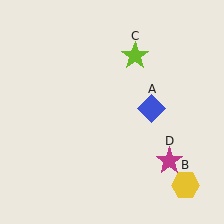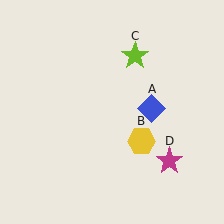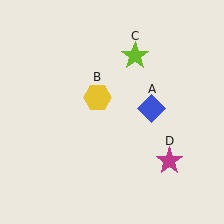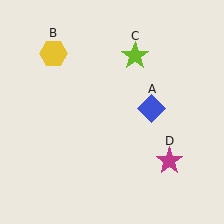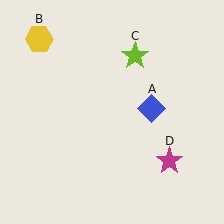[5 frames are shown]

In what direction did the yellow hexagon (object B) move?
The yellow hexagon (object B) moved up and to the left.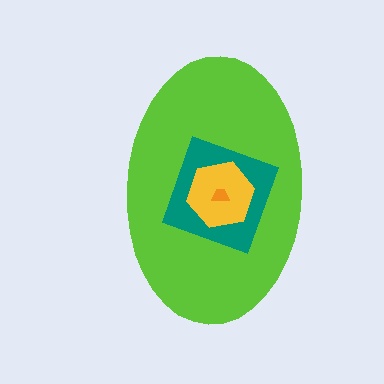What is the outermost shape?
The lime ellipse.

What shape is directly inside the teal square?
The yellow hexagon.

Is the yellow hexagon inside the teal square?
Yes.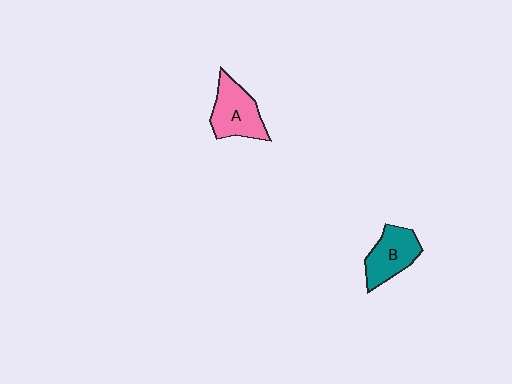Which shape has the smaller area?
Shape B (teal).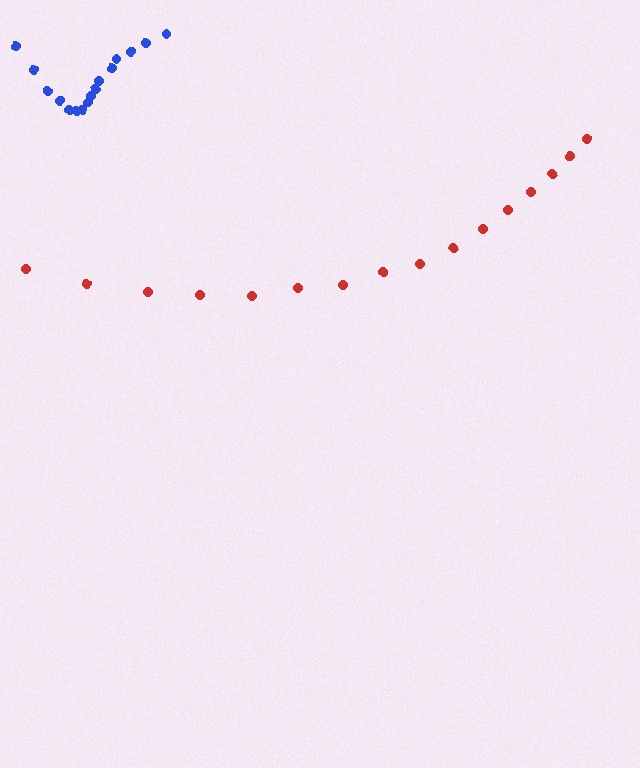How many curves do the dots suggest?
There are 2 distinct paths.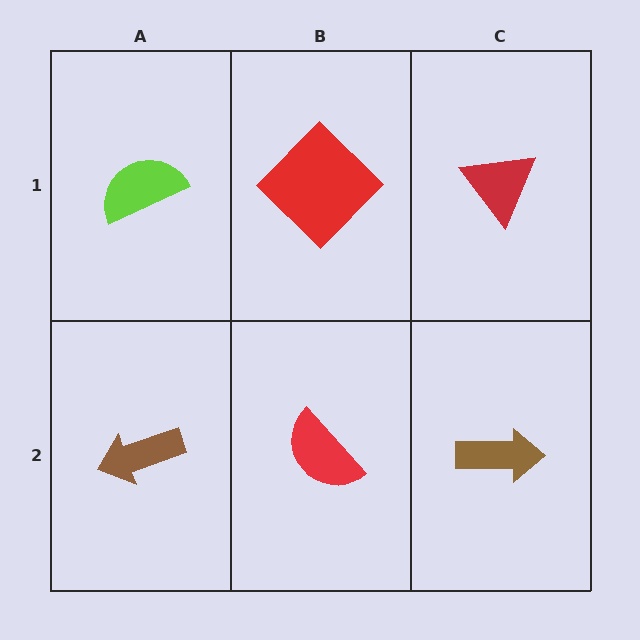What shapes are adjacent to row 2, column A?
A lime semicircle (row 1, column A), a red semicircle (row 2, column B).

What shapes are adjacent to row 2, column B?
A red diamond (row 1, column B), a brown arrow (row 2, column A), a brown arrow (row 2, column C).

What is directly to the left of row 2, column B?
A brown arrow.